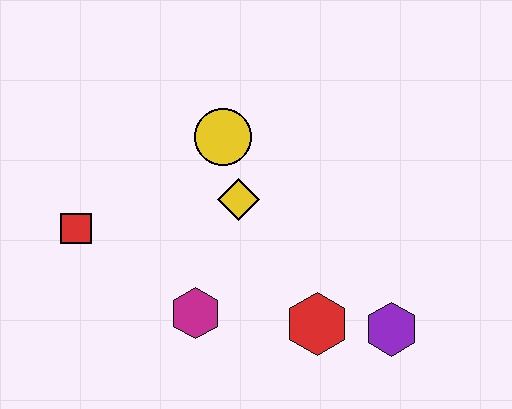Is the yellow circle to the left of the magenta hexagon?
No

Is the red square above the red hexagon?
Yes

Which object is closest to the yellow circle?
The yellow diamond is closest to the yellow circle.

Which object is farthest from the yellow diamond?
The purple hexagon is farthest from the yellow diamond.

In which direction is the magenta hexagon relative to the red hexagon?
The magenta hexagon is to the left of the red hexagon.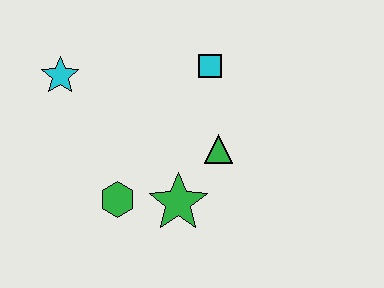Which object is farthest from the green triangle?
The cyan star is farthest from the green triangle.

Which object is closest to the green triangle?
The green star is closest to the green triangle.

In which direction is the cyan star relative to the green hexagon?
The cyan star is above the green hexagon.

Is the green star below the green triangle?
Yes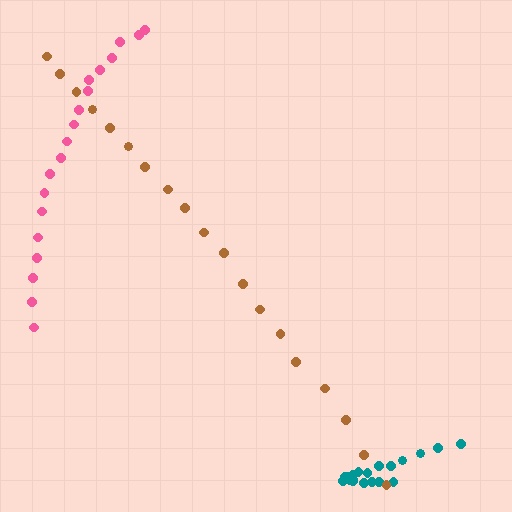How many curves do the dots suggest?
There are 3 distinct paths.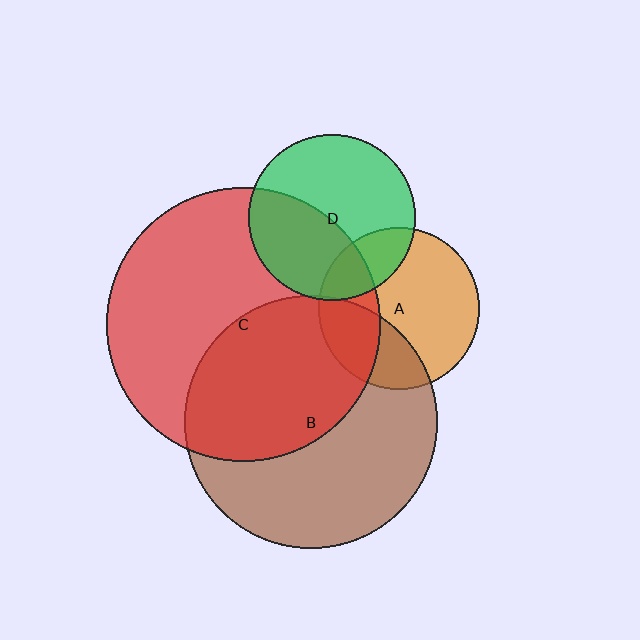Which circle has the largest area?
Circle C (red).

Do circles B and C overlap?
Yes.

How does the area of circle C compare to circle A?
Approximately 2.9 times.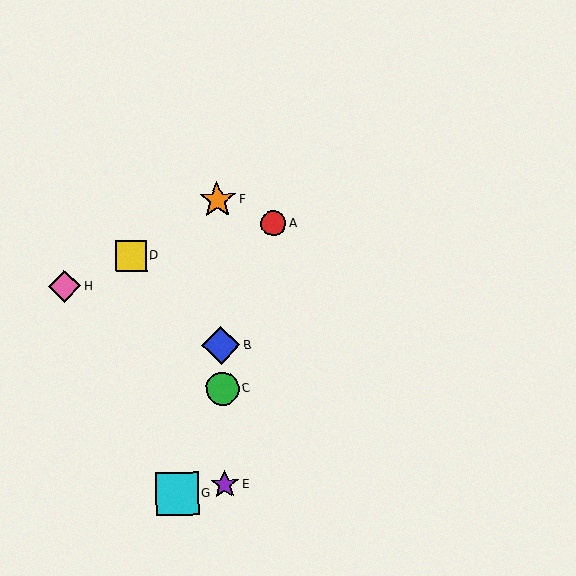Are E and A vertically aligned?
No, E is at x≈225 and A is at x≈273.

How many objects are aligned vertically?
4 objects (B, C, E, F) are aligned vertically.